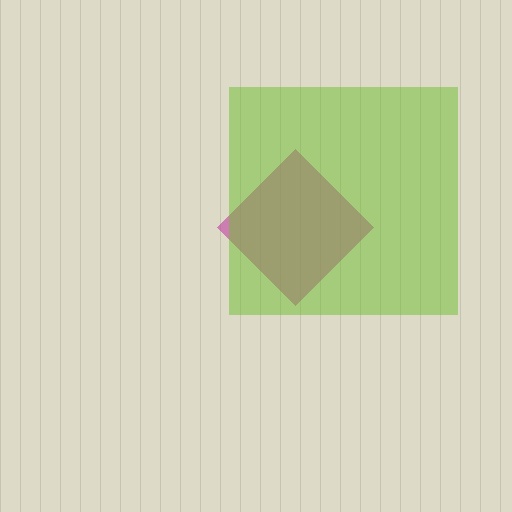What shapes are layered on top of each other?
The layered shapes are: a magenta diamond, a lime square.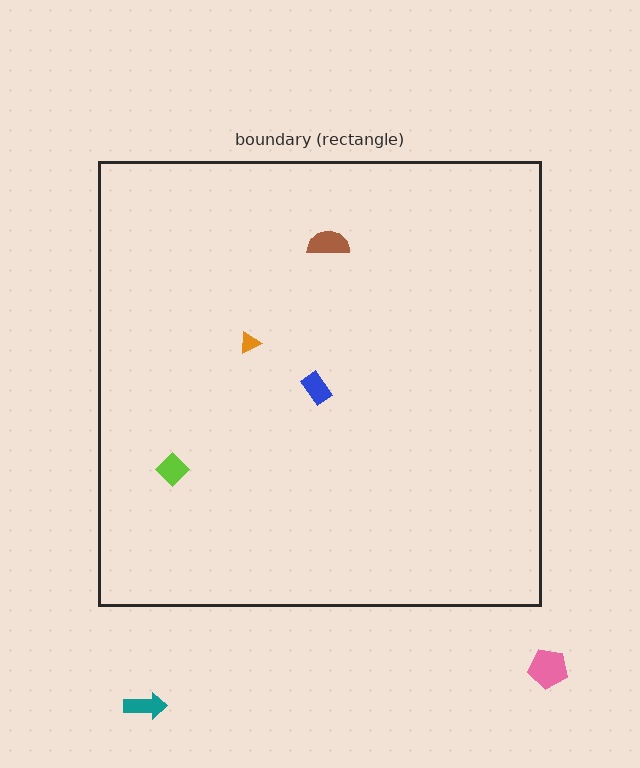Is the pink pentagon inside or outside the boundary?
Outside.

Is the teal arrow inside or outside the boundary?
Outside.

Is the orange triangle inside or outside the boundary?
Inside.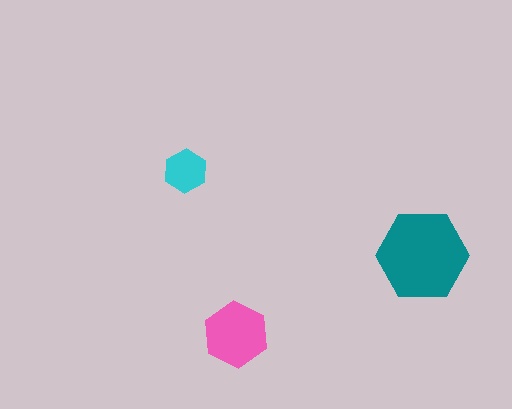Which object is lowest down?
The pink hexagon is bottommost.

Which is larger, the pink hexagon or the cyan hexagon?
The pink one.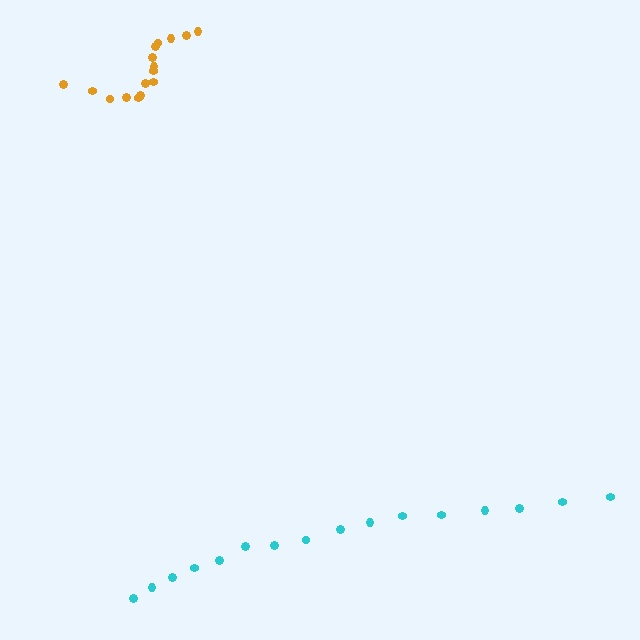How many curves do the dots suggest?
There are 2 distinct paths.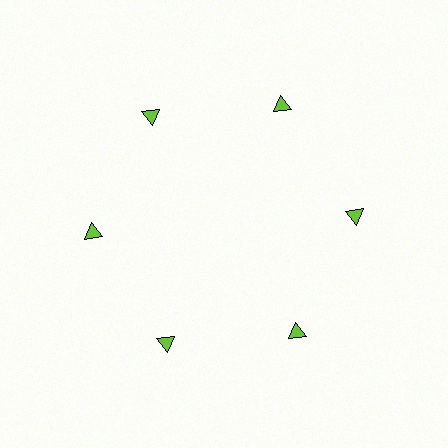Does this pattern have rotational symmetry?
Yes, this pattern has 6-fold rotational symmetry. It looks the same after rotating 60 degrees around the center.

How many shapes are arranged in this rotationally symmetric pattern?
There are 6 shapes, arranged in 6 groups of 1.